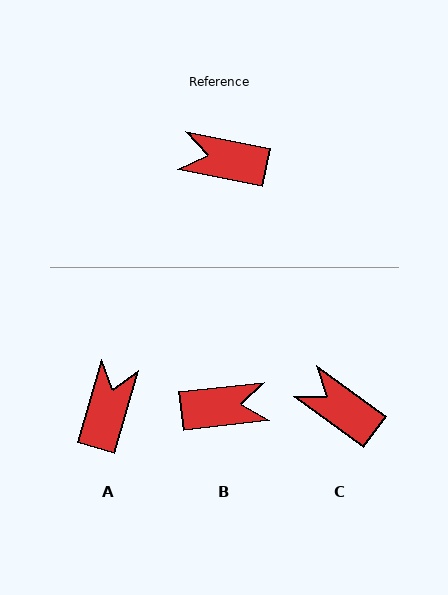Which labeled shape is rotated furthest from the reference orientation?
B, about 162 degrees away.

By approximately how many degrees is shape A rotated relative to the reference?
Approximately 94 degrees clockwise.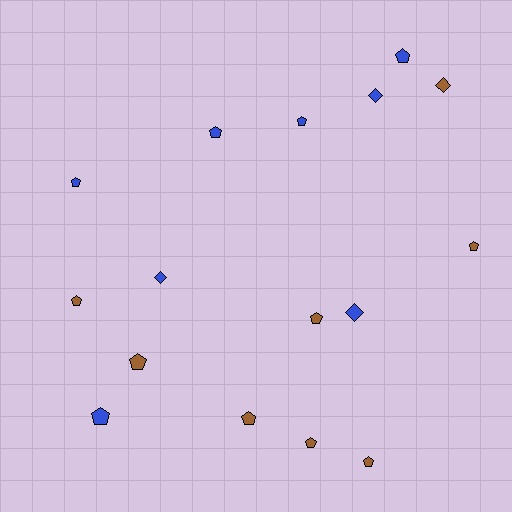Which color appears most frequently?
Blue, with 8 objects.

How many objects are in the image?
There are 16 objects.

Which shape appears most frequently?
Pentagon, with 12 objects.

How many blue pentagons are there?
There are 5 blue pentagons.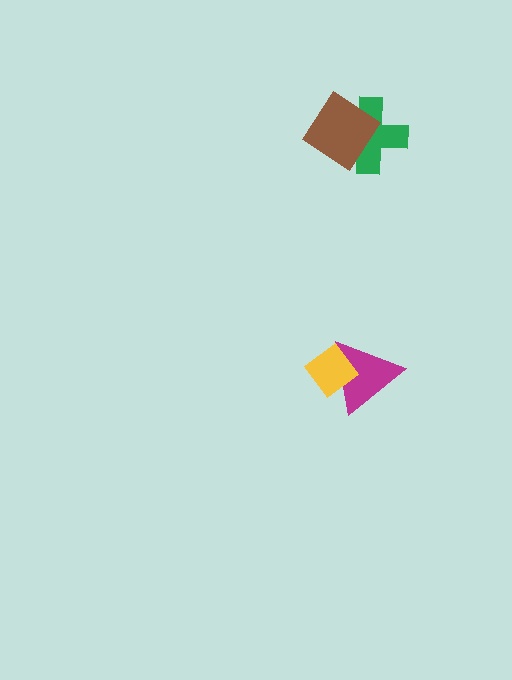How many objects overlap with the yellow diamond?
1 object overlaps with the yellow diamond.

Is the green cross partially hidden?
Yes, it is partially covered by another shape.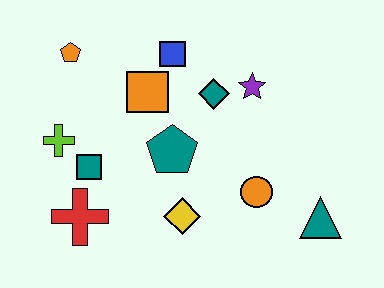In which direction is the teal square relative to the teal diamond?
The teal square is to the left of the teal diamond.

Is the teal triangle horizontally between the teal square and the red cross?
No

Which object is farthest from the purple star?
The red cross is farthest from the purple star.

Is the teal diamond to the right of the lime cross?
Yes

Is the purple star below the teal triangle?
No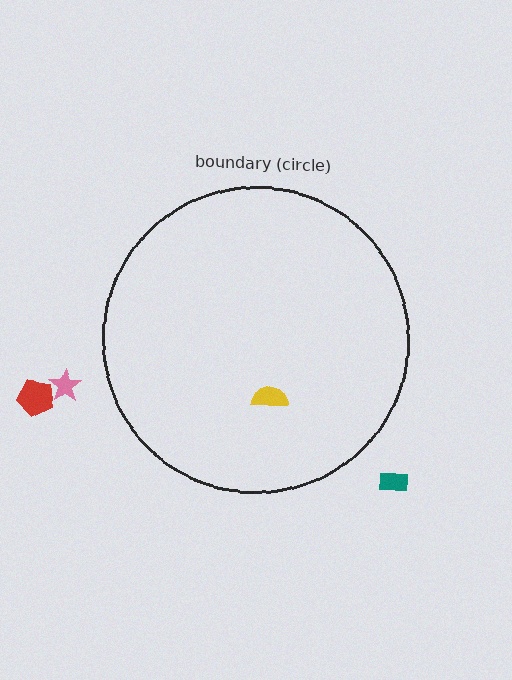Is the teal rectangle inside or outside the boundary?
Outside.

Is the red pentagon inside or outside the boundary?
Outside.